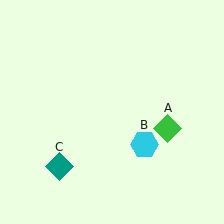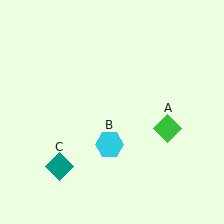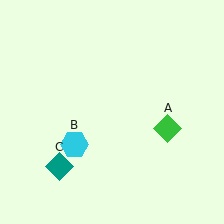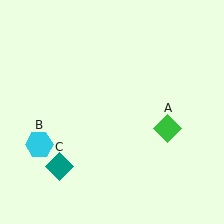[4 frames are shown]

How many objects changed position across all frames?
1 object changed position: cyan hexagon (object B).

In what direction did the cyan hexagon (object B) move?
The cyan hexagon (object B) moved left.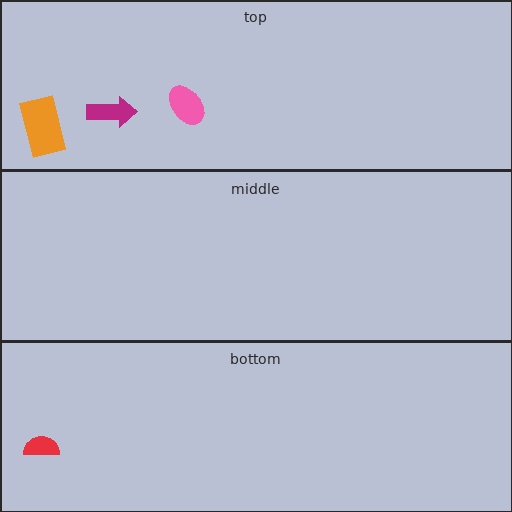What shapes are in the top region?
The magenta arrow, the pink ellipse, the orange rectangle.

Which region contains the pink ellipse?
The top region.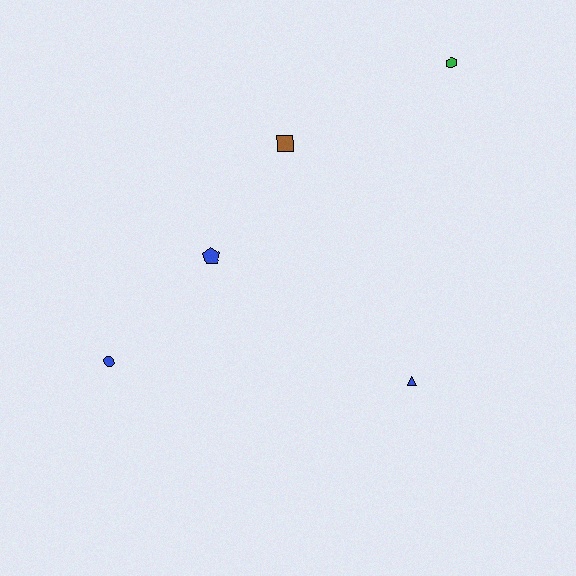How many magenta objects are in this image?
There are no magenta objects.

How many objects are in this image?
There are 5 objects.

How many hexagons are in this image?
There is 1 hexagon.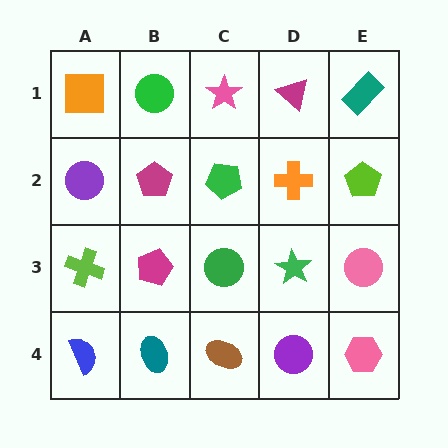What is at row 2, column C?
A green pentagon.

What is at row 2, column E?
A lime pentagon.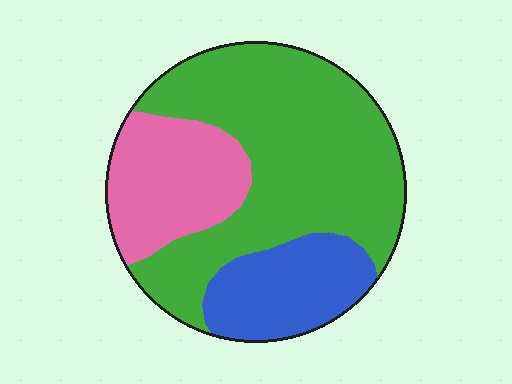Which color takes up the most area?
Green, at roughly 60%.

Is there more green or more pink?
Green.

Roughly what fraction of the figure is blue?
Blue covers roughly 20% of the figure.